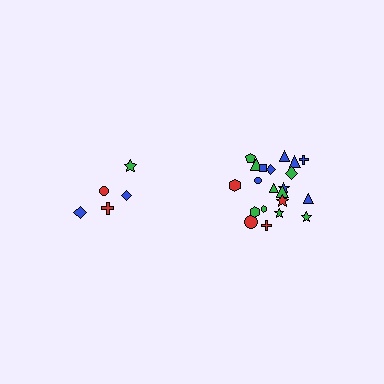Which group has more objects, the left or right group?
The right group.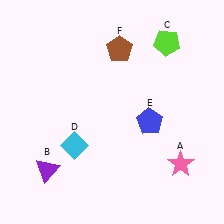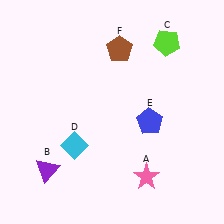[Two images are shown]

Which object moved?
The pink star (A) moved left.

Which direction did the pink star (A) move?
The pink star (A) moved left.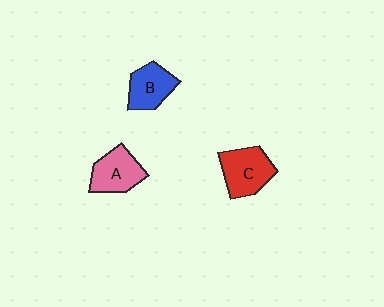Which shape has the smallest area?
Shape B (blue).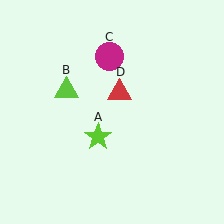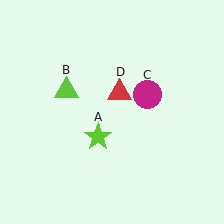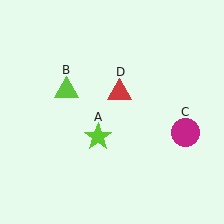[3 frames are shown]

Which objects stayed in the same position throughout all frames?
Lime star (object A) and lime triangle (object B) and red triangle (object D) remained stationary.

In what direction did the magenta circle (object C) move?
The magenta circle (object C) moved down and to the right.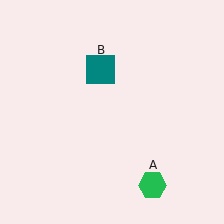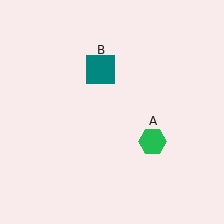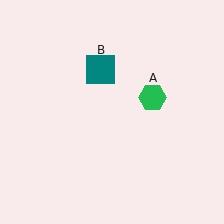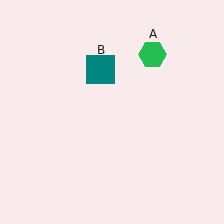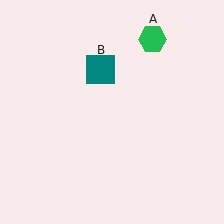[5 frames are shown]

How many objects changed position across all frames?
1 object changed position: green hexagon (object A).